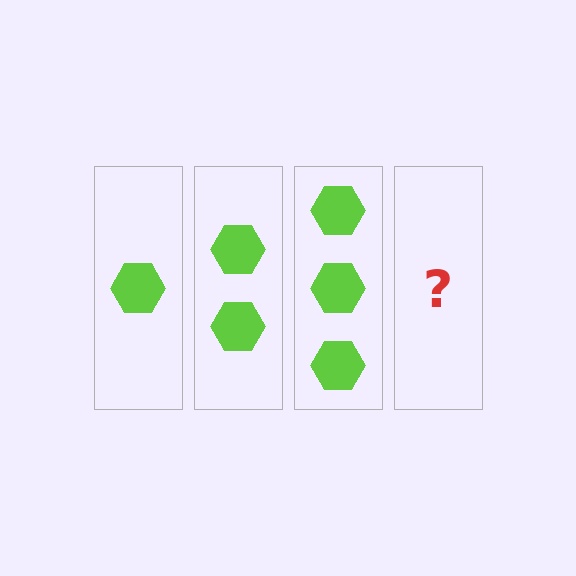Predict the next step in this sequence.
The next step is 4 hexagons.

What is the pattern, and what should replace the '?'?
The pattern is that each step adds one more hexagon. The '?' should be 4 hexagons.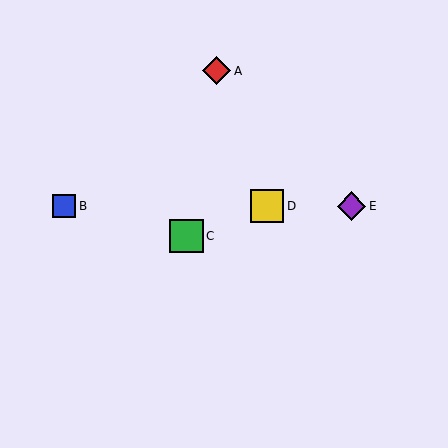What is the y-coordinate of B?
Object B is at y≈206.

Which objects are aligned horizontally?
Objects B, D, E are aligned horizontally.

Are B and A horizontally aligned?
No, B is at y≈206 and A is at y≈71.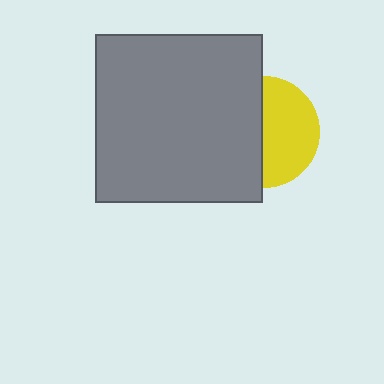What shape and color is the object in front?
The object in front is a gray square.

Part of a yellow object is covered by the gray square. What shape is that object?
It is a circle.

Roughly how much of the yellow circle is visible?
About half of it is visible (roughly 51%).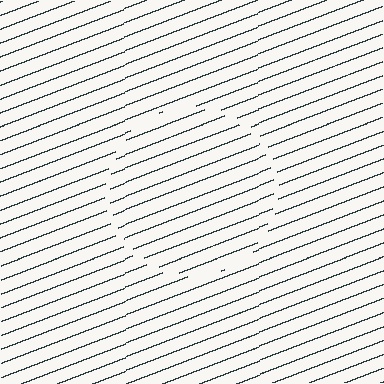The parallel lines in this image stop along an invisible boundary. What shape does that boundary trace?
An illusory circle. The interior of the shape contains the same grating, shifted by half a period — the contour is defined by the phase discontinuity where line-ends from the inner and outer gratings abut.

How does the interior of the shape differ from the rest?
The interior of the shape contains the same grating, shifted by half a period — the contour is defined by the phase discontinuity where line-ends from the inner and outer gratings abut.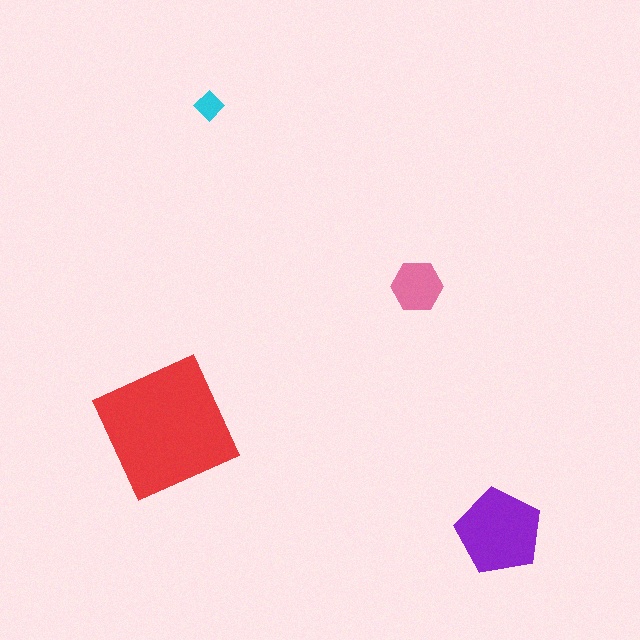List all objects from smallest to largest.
The cyan diamond, the pink hexagon, the purple pentagon, the red square.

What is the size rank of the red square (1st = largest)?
1st.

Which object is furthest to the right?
The purple pentagon is rightmost.